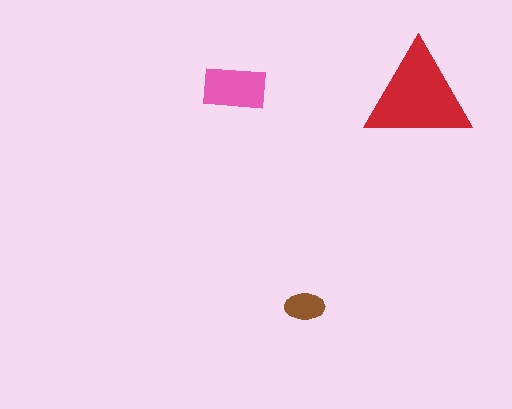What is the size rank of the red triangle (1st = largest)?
1st.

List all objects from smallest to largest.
The brown ellipse, the pink rectangle, the red triangle.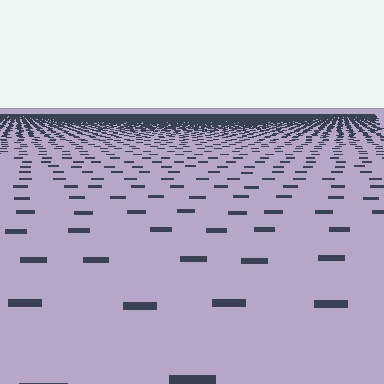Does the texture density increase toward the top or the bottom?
Density increases toward the top.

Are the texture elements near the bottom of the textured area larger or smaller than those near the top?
Larger. Near the bottom, elements are closer to the viewer and appear at a bigger on-screen size.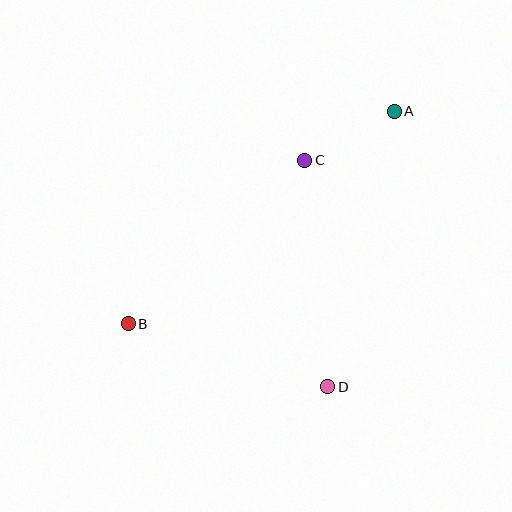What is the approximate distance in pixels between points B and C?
The distance between B and C is approximately 240 pixels.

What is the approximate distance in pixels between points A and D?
The distance between A and D is approximately 284 pixels.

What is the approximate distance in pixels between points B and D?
The distance between B and D is approximately 209 pixels.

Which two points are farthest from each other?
Points A and B are farthest from each other.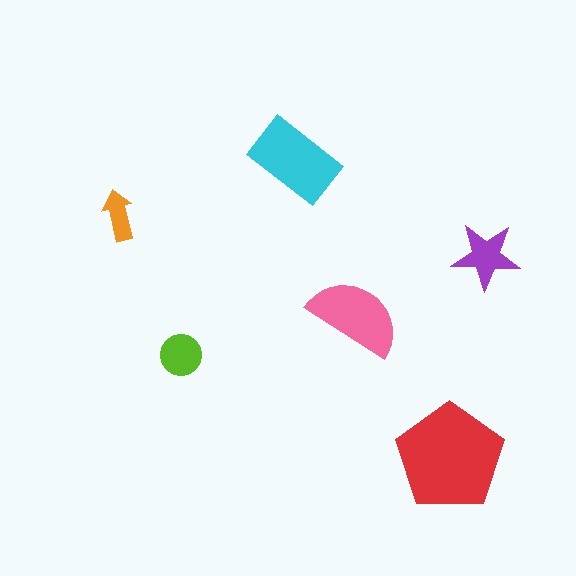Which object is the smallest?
The orange arrow.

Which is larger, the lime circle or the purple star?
The purple star.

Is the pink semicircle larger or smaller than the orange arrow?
Larger.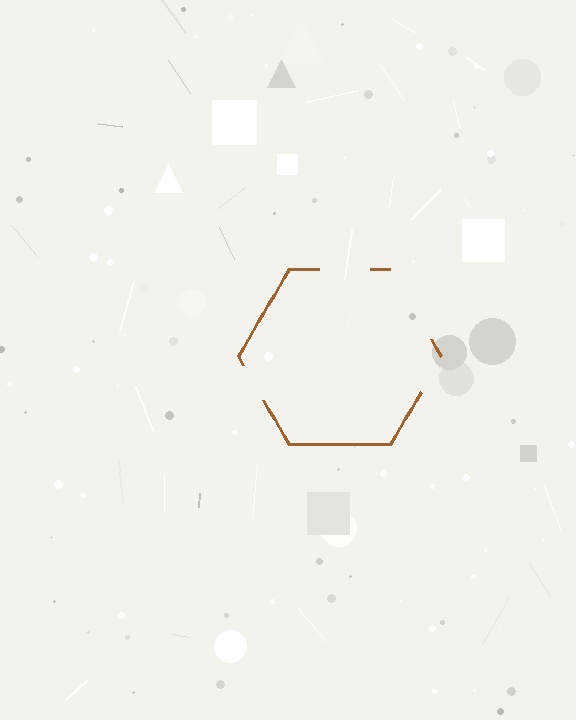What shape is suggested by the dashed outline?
The dashed outline suggests a hexagon.